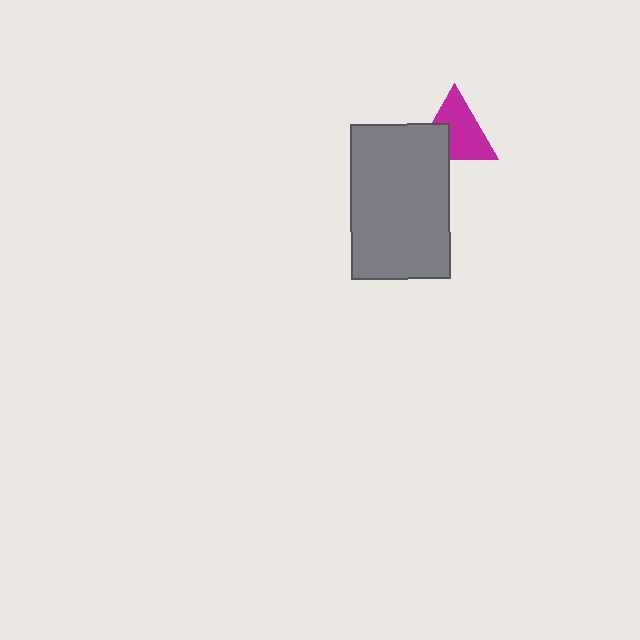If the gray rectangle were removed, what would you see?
You would see the complete magenta triangle.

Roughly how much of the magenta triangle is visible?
Most of it is visible (roughly 68%).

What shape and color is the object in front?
The object in front is a gray rectangle.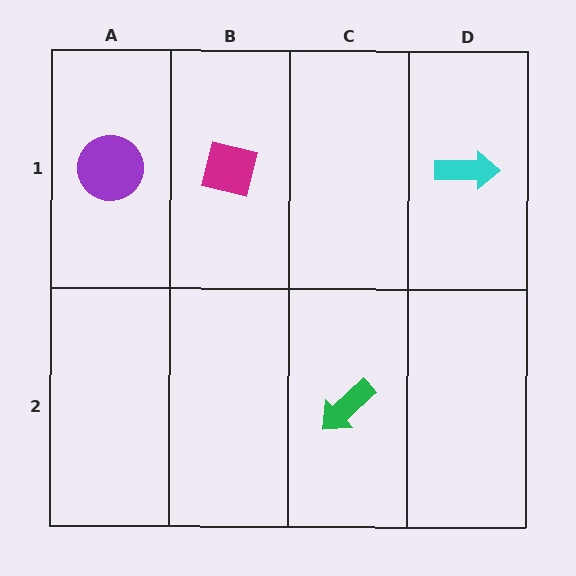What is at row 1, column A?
A purple circle.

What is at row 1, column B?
A magenta square.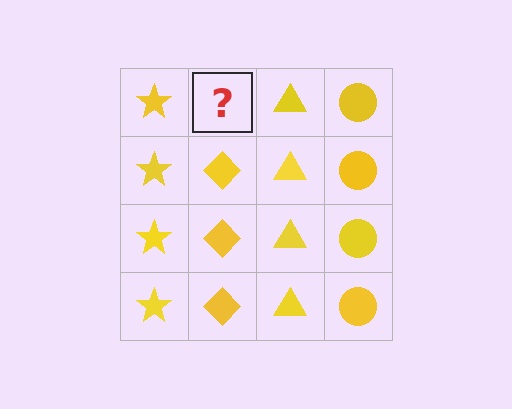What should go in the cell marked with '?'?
The missing cell should contain a yellow diamond.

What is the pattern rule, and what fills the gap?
The rule is that each column has a consistent shape. The gap should be filled with a yellow diamond.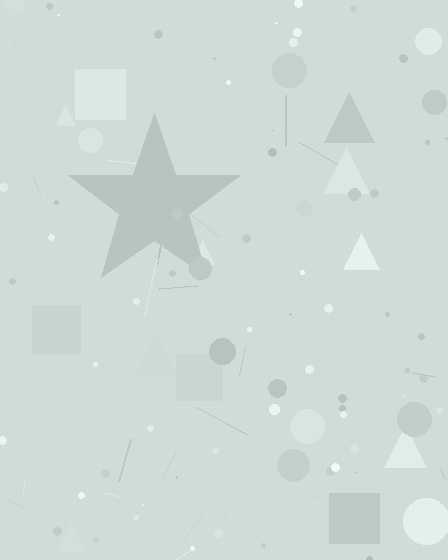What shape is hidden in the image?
A star is hidden in the image.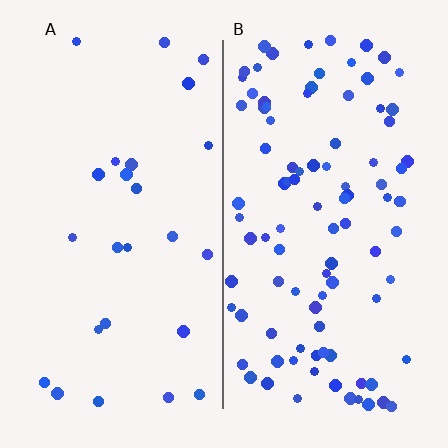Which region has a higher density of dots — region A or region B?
B (the right).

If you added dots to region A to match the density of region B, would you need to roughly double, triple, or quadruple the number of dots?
Approximately quadruple.